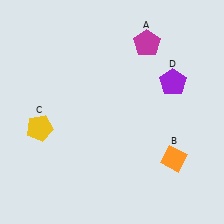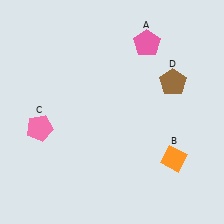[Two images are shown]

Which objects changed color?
A changed from magenta to pink. C changed from yellow to pink. D changed from purple to brown.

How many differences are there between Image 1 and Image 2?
There are 3 differences between the two images.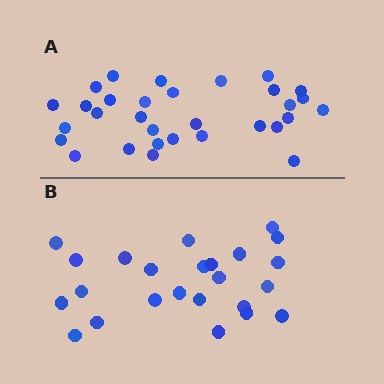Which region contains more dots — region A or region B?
Region A (the top region) has more dots.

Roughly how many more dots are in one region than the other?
Region A has roughly 8 or so more dots than region B.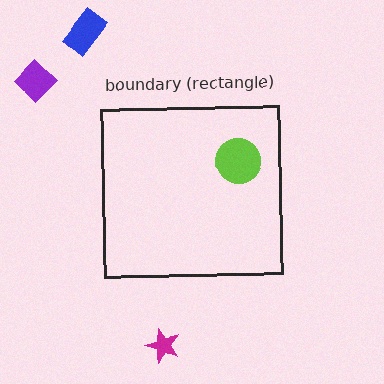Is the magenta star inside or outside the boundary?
Outside.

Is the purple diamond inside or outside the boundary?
Outside.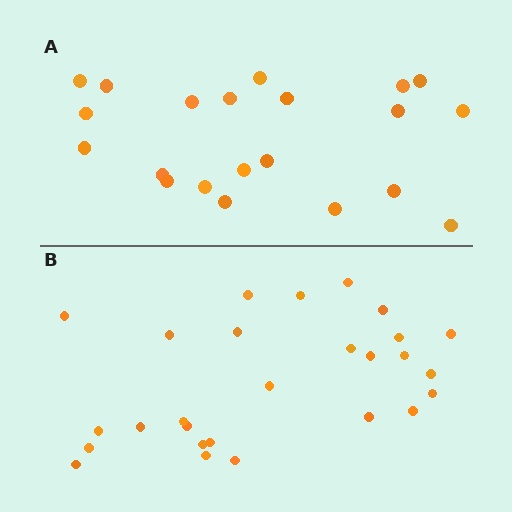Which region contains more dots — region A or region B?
Region B (the bottom region) has more dots.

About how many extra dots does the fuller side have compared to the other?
Region B has about 6 more dots than region A.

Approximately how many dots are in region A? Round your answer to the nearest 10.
About 20 dots. (The exact count is 21, which rounds to 20.)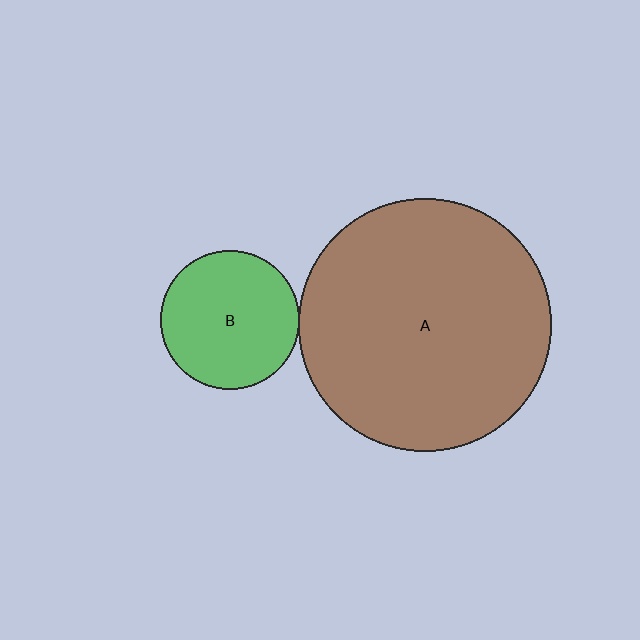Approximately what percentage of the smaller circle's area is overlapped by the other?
Approximately 5%.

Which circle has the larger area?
Circle A (brown).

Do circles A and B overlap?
Yes.